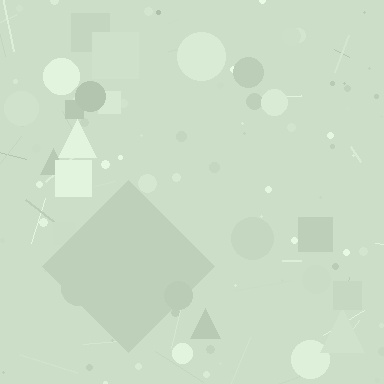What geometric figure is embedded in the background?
A diamond is embedded in the background.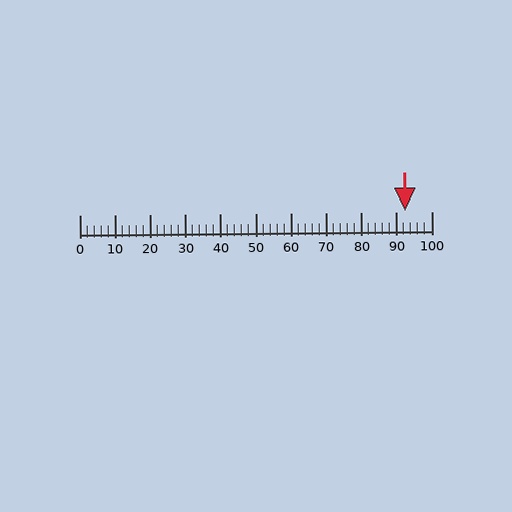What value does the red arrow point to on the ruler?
The red arrow points to approximately 92.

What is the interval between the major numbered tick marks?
The major tick marks are spaced 10 units apart.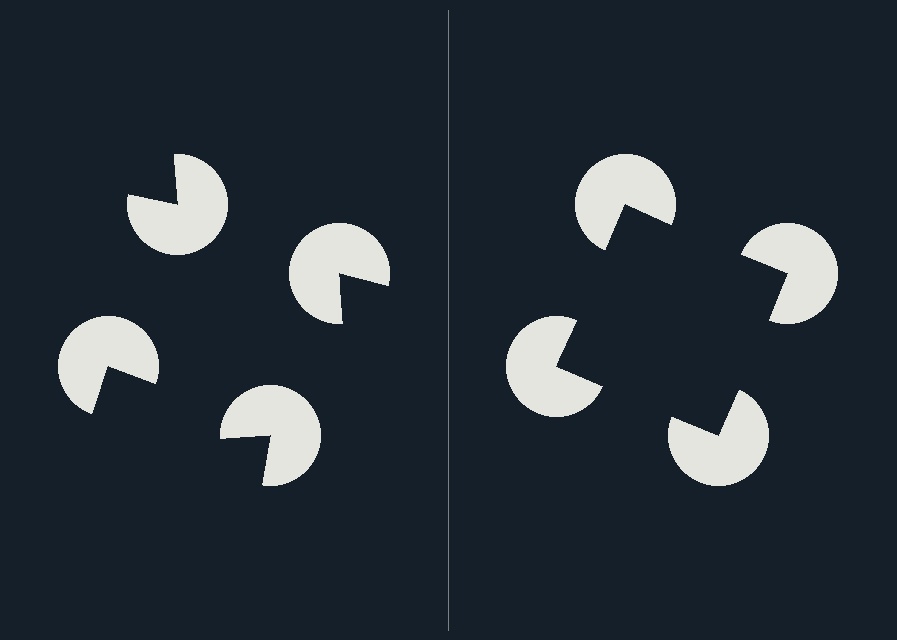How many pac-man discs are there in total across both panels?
8 — 4 on each side.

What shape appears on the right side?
An illusory square.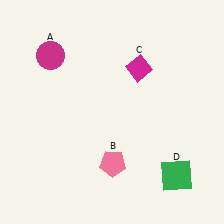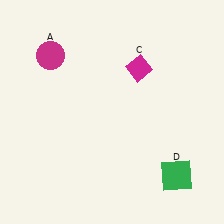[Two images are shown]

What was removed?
The pink pentagon (B) was removed in Image 2.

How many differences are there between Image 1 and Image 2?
There is 1 difference between the two images.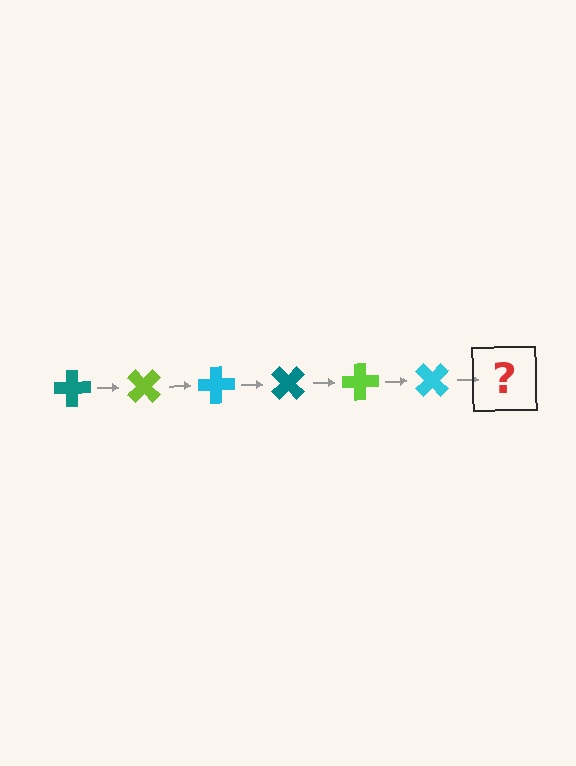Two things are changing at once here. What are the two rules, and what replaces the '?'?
The two rules are that it rotates 45 degrees each step and the color cycles through teal, lime, and cyan. The '?' should be a teal cross, rotated 270 degrees from the start.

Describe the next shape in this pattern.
It should be a teal cross, rotated 270 degrees from the start.